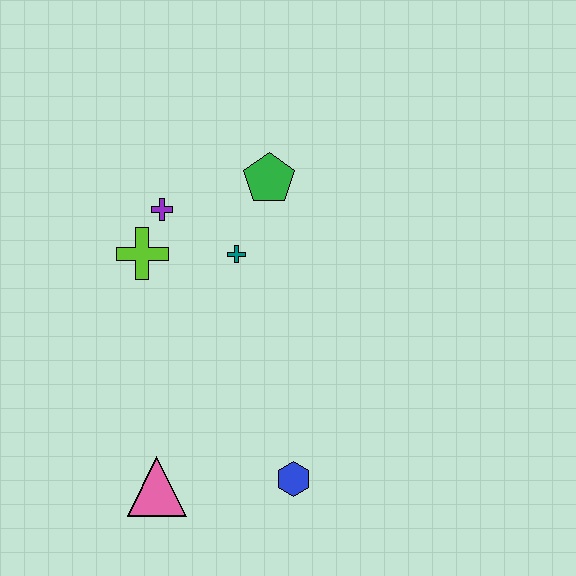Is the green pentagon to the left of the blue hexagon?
Yes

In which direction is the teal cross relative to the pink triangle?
The teal cross is above the pink triangle.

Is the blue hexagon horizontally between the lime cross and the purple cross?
No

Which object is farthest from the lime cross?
The blue hexagon is farthest from the lime cross.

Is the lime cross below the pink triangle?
No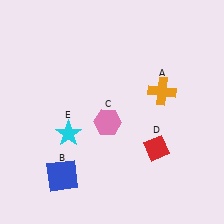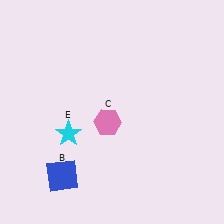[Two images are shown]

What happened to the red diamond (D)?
The red diamond (D) was removed in Image 2. It was in the bottom-right area of Image 1.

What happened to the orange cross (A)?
The orange cross (A) was removed in Image 2. It was in the top-right area of Image 1.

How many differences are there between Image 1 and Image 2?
There are 2 differences between the two images.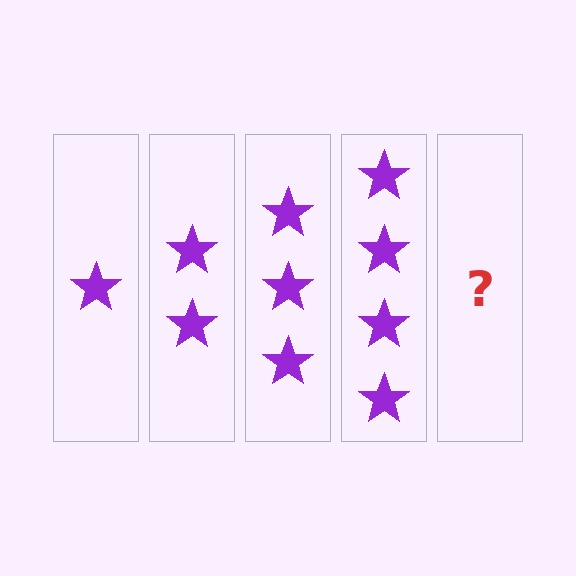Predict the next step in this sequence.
The next step is 5 stars.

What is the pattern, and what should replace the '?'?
The pattern is that each step adds one more star. The '?' should be 5 stars.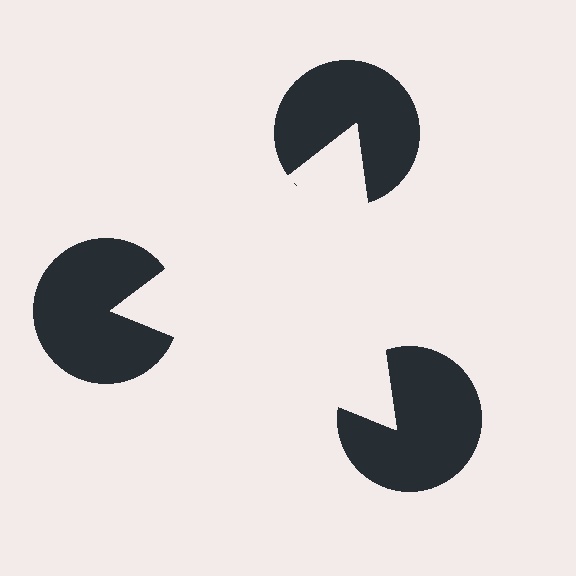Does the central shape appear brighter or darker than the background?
It typically appears slightly brighter than the background, even though no actual brightness change is drawn.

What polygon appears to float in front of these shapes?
An illusory triangle — its edges are inferred from the aligned wedge cuts in the pac-man discs, not physically drawn.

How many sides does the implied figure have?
3 sides.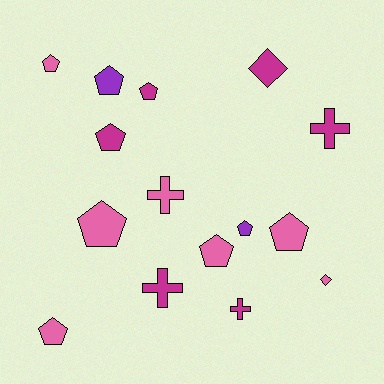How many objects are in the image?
There are 15 objects.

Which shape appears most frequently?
Pentagon, with 9 objects.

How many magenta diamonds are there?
There is 1 magenta diamond.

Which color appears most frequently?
Pink, with 7 objects.